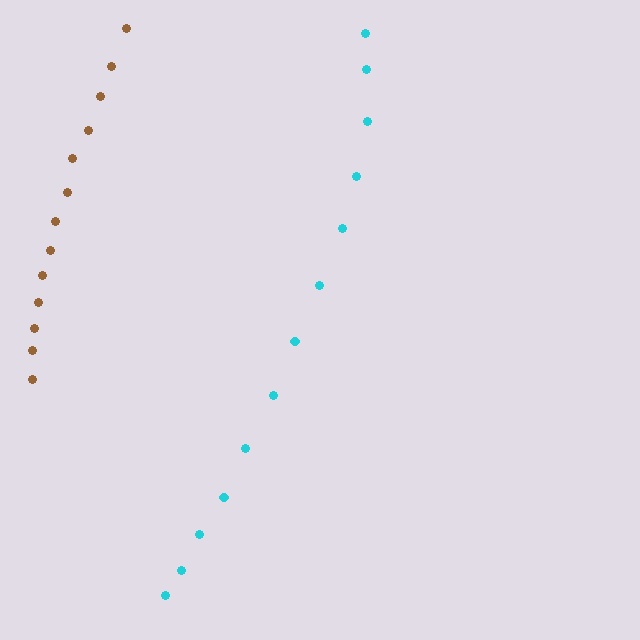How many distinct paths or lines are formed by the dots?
There are 2 distinct paths.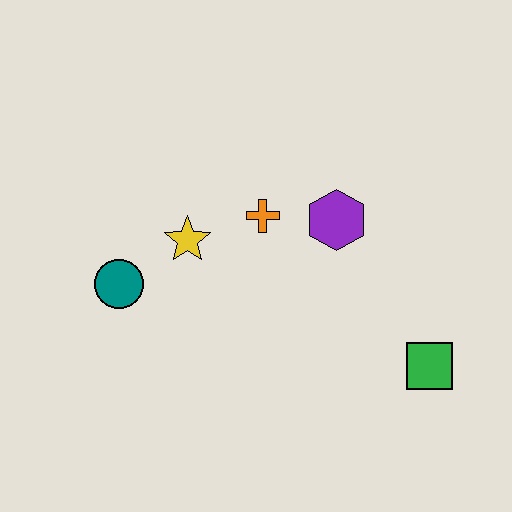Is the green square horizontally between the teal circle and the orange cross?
No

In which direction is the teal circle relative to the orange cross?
The teal circle is to the left of the orange cross.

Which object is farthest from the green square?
The teal circle is farthest from the green square.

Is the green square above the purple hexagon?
No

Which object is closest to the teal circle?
The yellow star is closest to the teal circle.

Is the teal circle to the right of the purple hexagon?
No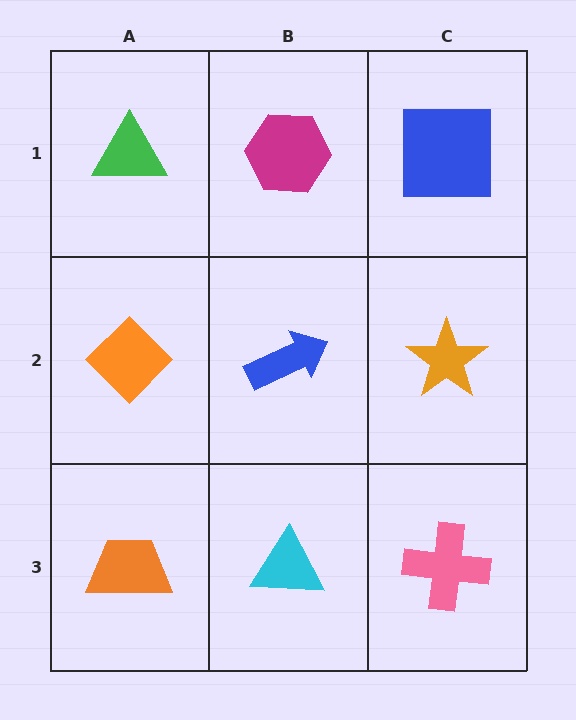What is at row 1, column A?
A green triangle.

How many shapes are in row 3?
3 shapes.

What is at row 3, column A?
An orange trapezoid.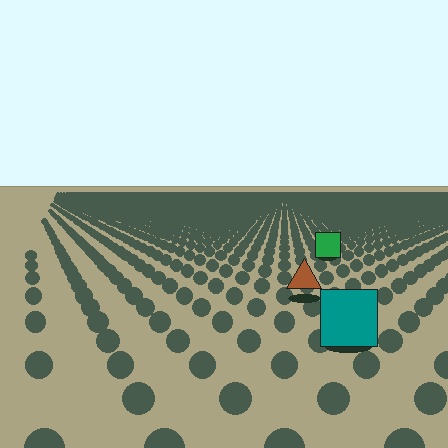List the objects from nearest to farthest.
From nearest to farthest: the teal square, the brown triangle, the green square.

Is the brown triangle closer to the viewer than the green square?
Yes. The brown triangle is closer — you can tell from the texture gradient: the ground texture is coarser near it.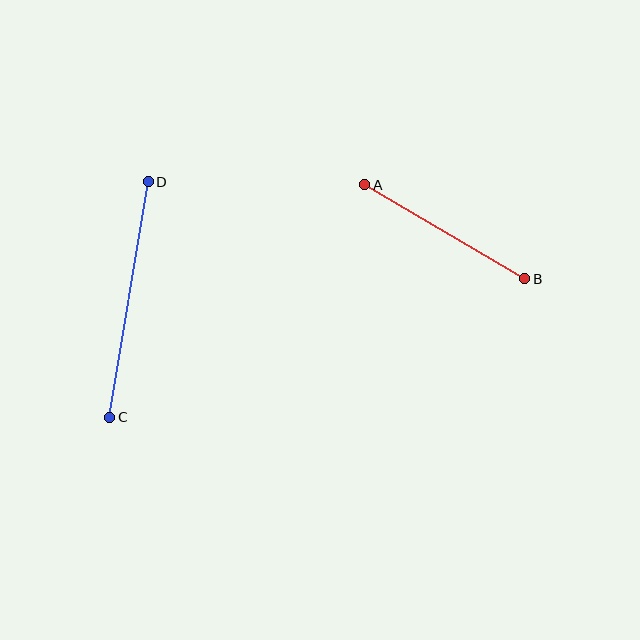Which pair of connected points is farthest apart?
Points C and D are farthest apart.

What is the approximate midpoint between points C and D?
The midpoint is at approximately (129, 300) pixels.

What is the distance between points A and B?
The distance is approximately 185 pixels.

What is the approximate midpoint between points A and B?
The midpoint is at approximately (445, 232) pixels.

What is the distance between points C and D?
The distance is approximately 239 pixels.